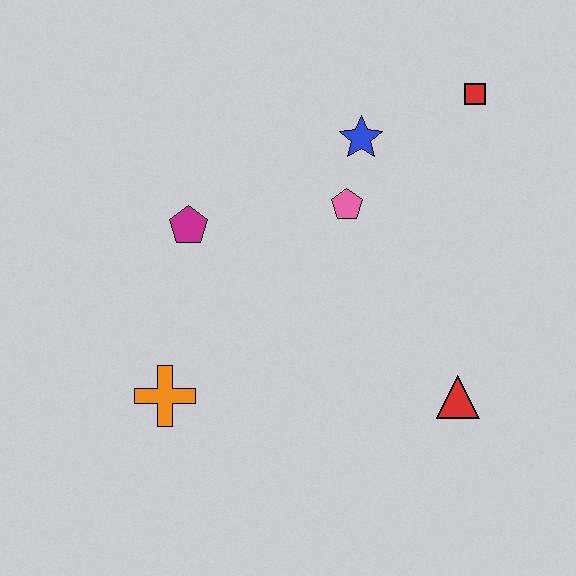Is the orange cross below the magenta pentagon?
Yes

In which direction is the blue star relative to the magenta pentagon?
The blue star is to the right of the magenta pentagon.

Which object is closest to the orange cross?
The magenta pentagon is closest to the orange cross.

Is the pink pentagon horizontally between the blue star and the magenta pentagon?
Yes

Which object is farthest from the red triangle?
The magenta pentagon is farthest from the red triangle.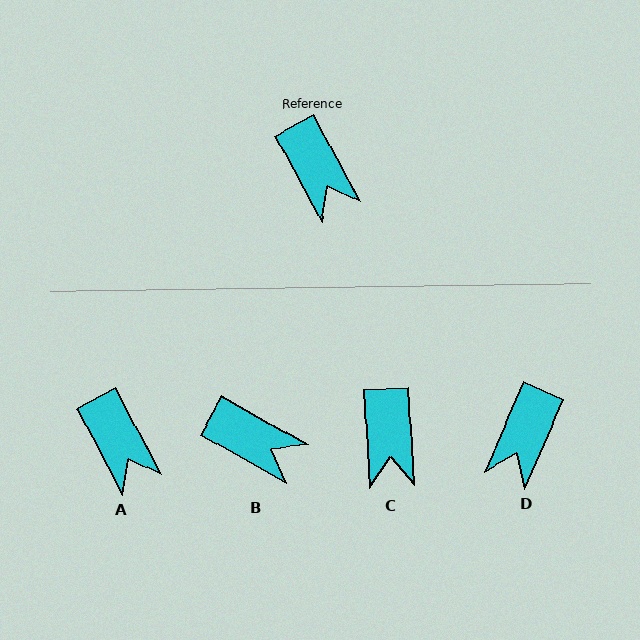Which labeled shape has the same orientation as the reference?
A.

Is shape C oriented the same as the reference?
No, it is off by about 25 degrees.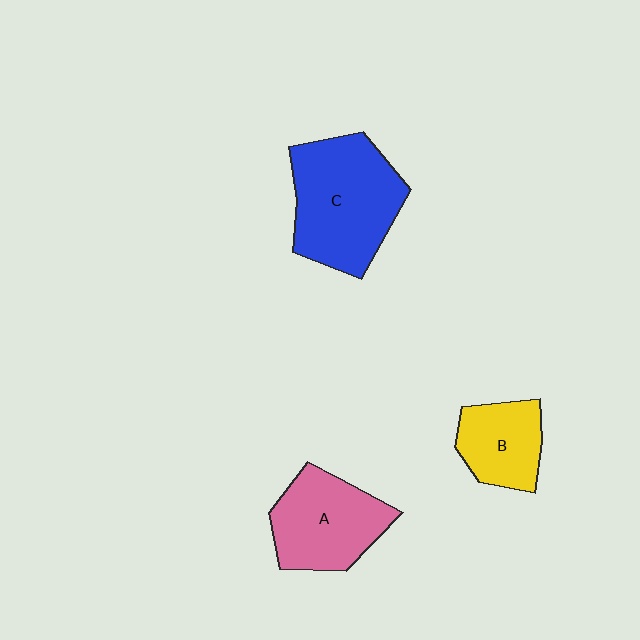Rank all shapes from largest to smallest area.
From largest to smallest: C (blue), A (pink), B (yellow).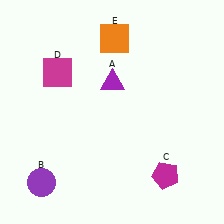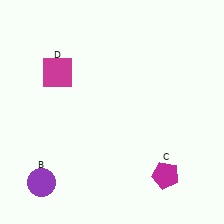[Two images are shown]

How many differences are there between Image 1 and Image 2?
There are 2 differences between the two images.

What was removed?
The purple triangle (A), the orange square (E) were removed in Image 2.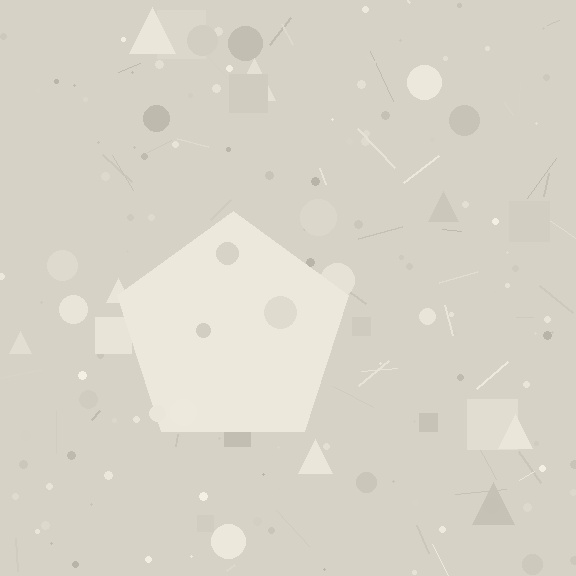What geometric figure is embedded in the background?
A pentagon is embedded in the background.